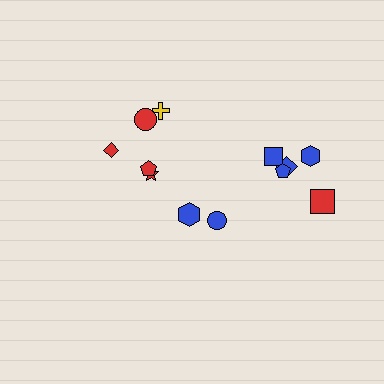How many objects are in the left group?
There are 5 objects.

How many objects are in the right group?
There are 7 objects.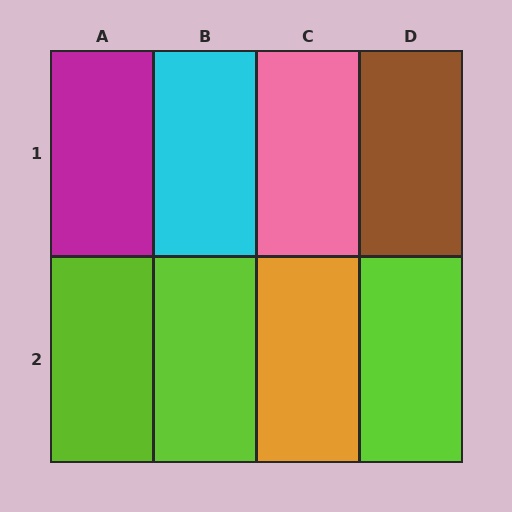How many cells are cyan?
1 cell is cyan.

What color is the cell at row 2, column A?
Lime.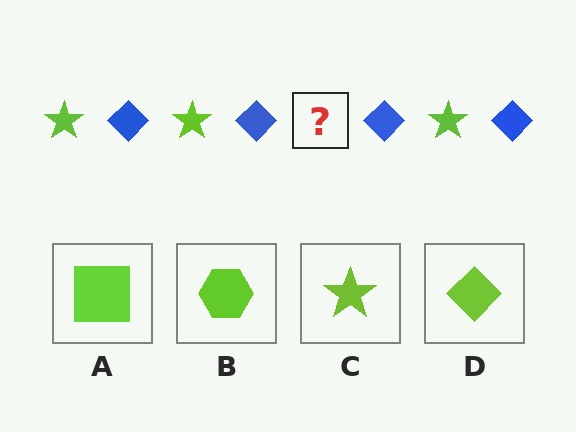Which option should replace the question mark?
Option C.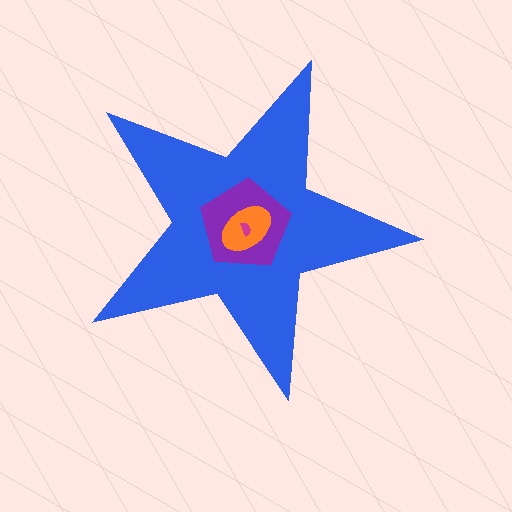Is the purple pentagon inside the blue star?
Yes.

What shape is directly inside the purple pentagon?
The orange ellipse.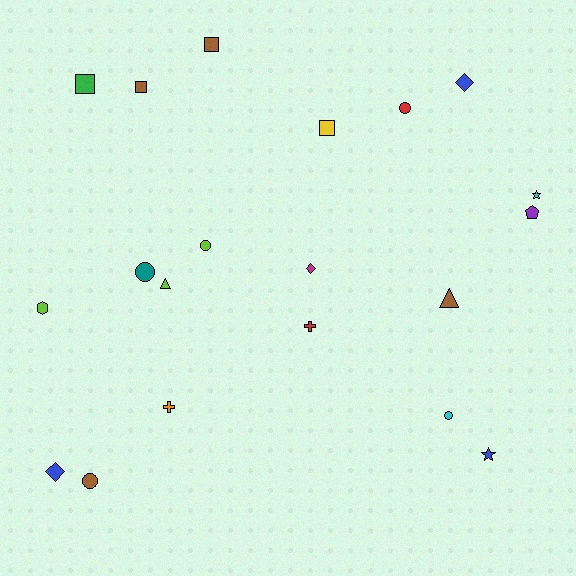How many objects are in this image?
There are 20 objects.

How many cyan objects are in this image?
There are 2 cyan objects.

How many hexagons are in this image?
There is 1 hexagon.